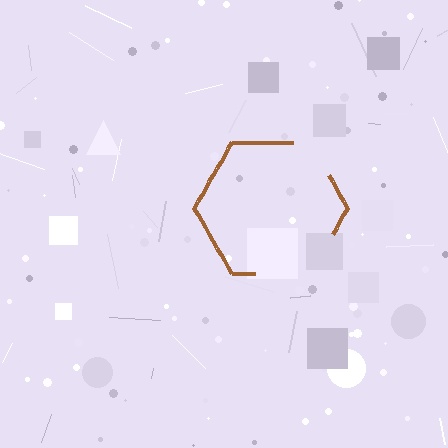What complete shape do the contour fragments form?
The contour fragments form a hexagon.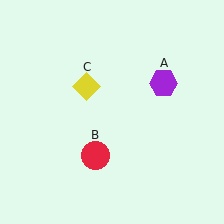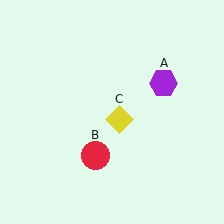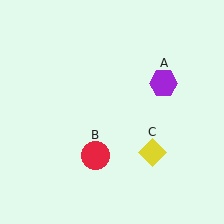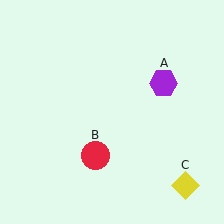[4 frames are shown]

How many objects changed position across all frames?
1 object changed position: yellow diamond (object C).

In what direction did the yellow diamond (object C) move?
The yellow diamond (object C) moved down and to the right.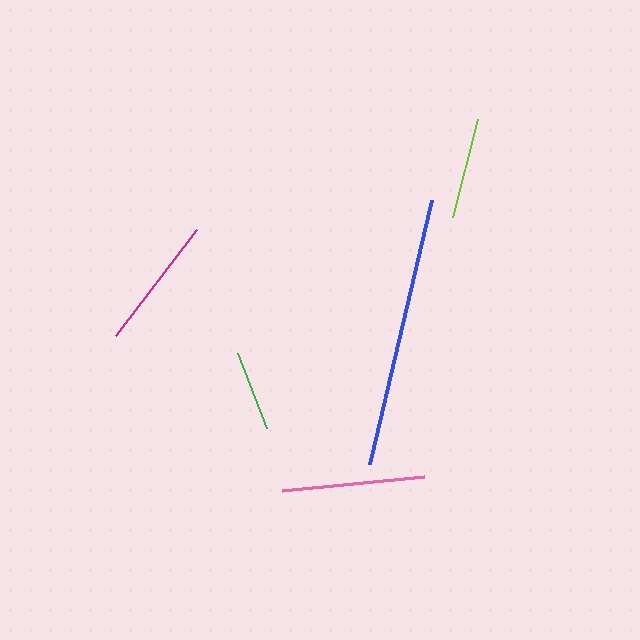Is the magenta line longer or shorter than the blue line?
The blue line is longer than the magenta line.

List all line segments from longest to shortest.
From longest to shortest: blue, pink, magenta, lime, green.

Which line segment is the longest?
The blue line is the longest at approximately 271 pixels.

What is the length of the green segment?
The green segment is approximately 80 pixels long.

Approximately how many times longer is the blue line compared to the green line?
The blue line is approximately 3.4 times the length of the green line.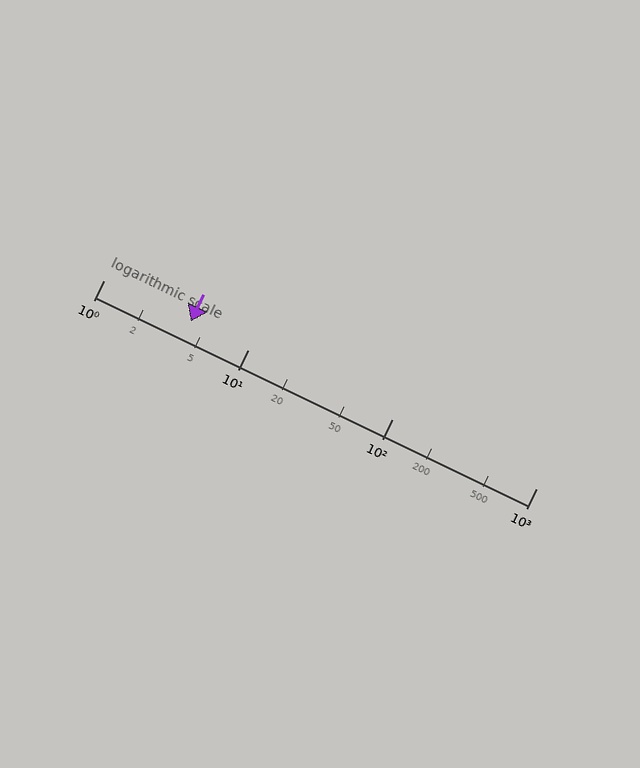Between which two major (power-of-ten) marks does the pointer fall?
The pointer is between 1 and 10.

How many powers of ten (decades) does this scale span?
The scale spans 3 decades, from 1 to 1000.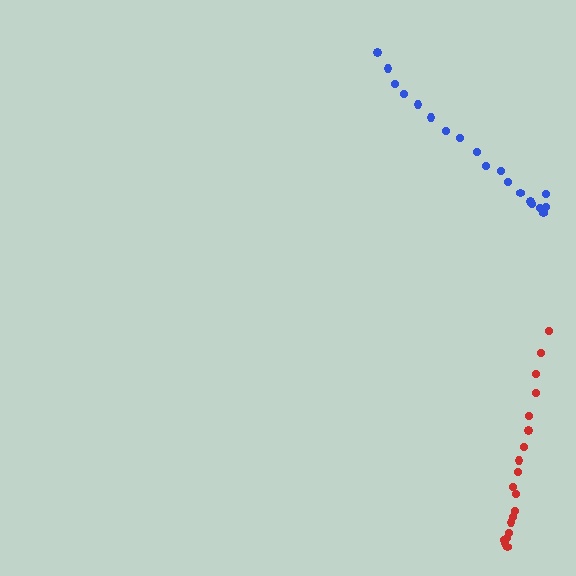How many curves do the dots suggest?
There are 2 distinct paths.